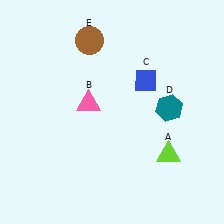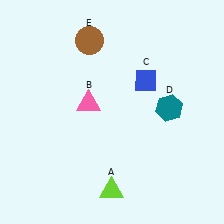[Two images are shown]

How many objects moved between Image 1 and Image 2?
1 object moved between the two images.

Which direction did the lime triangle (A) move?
The lime triangle (A) moved left.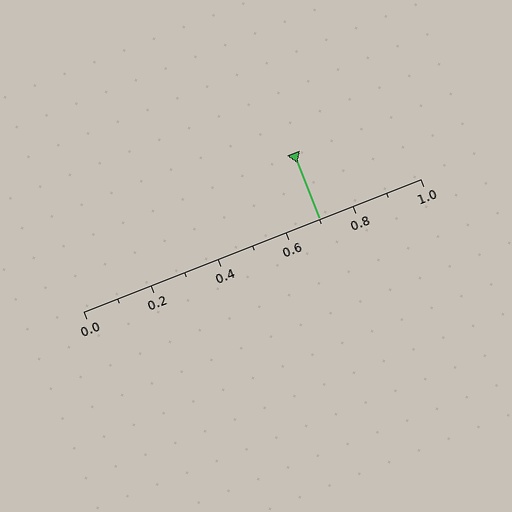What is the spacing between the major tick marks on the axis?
The major ticks are spaced 0.2 apart.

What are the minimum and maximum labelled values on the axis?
The axis runs from 0.0 to 1.0.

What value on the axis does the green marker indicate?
The marker indicates approximately 0.7.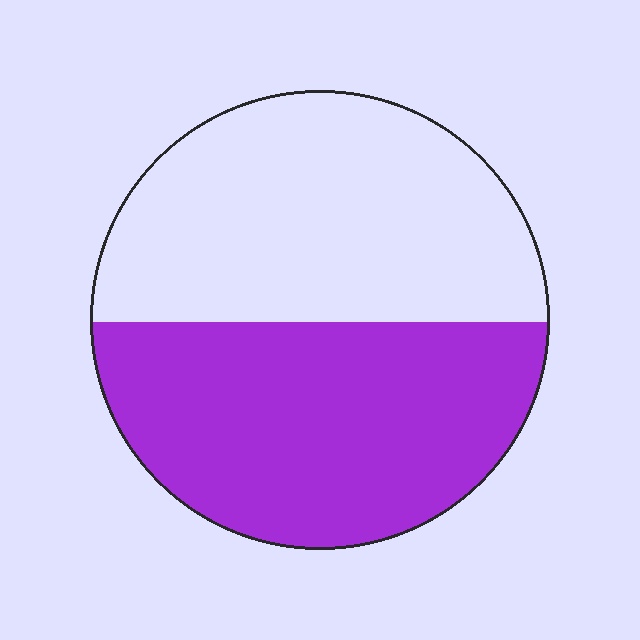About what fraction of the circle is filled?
About one half (1/2).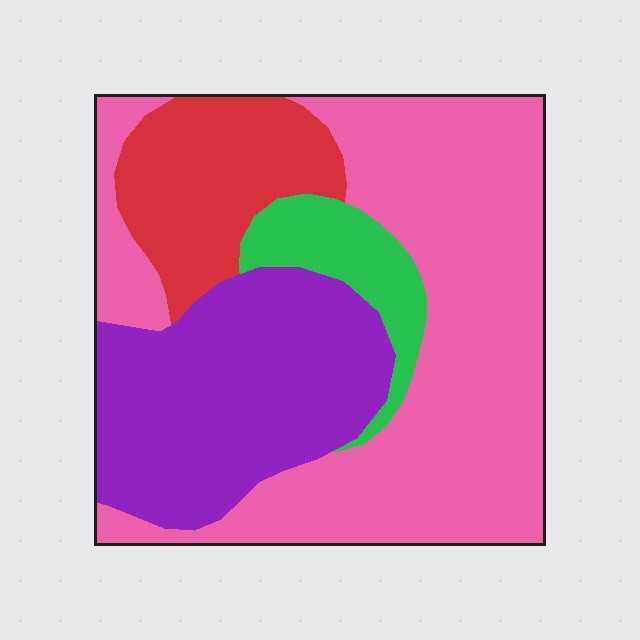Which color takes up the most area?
Pink, at roughly 50%.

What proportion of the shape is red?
Red takes up about one sixth (1/6) of the shape.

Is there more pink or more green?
Pink.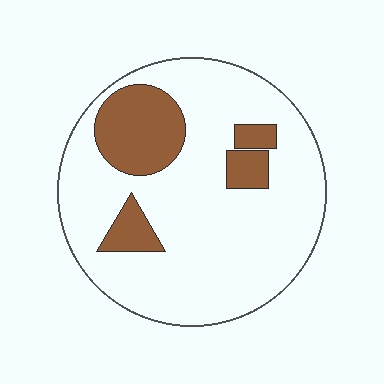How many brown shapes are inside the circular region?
4.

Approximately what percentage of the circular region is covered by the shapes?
Approximately 20%.